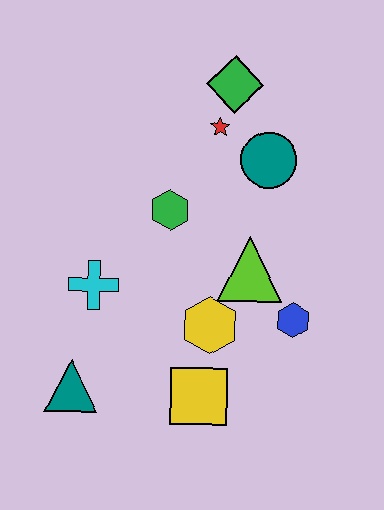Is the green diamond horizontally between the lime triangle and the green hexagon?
Yes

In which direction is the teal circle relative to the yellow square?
The teal circle is above the yellow square.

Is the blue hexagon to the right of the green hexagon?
Yes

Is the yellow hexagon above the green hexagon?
No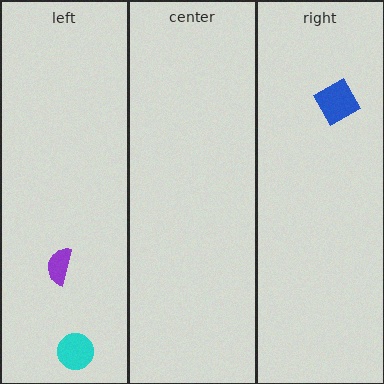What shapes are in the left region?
The cyan circle, the purple semicircle.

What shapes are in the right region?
The blue square.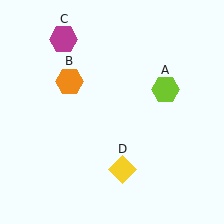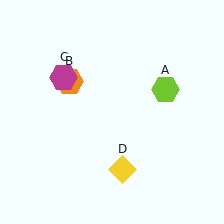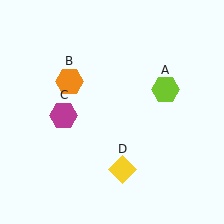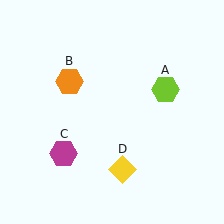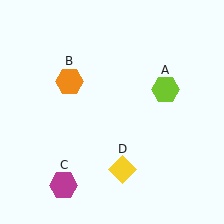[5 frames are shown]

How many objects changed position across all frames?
1 object changed position: magenta hexagon (object C).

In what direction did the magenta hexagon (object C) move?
The magenta hexagon (object C) moved down.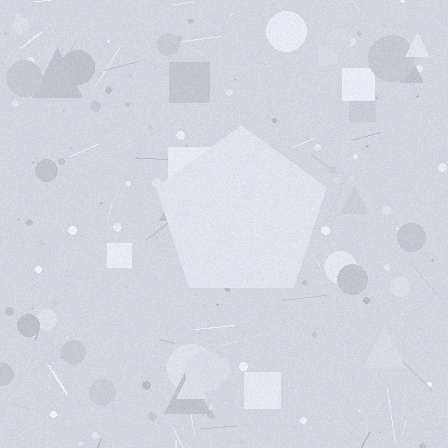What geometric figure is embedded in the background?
A pentagon is embedded in the background.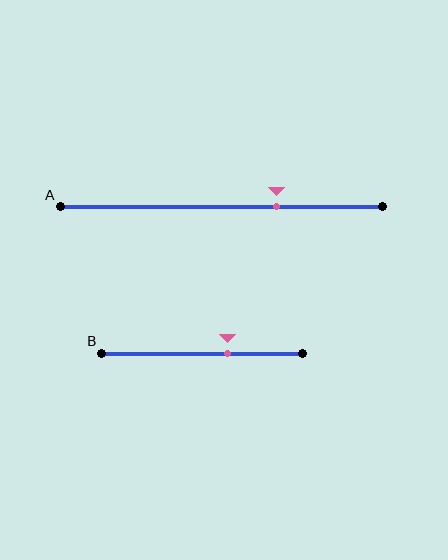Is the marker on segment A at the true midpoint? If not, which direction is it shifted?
No, the marker on segment A is shifted to the right by about 17% of the segment length.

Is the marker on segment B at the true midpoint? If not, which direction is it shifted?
No, the marker on segment B is shifted to the right by about 13% of the segment length.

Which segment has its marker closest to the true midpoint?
Segment B has its marker closest to the true midpoint.